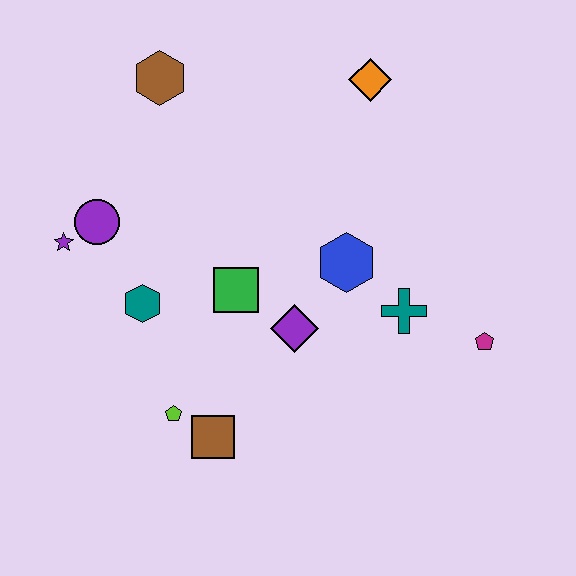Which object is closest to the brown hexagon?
The purple circle is closest to the brown hexagon.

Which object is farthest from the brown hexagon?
The magenta pentagon is farthest from the brown hexagon.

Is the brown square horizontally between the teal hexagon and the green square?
Yes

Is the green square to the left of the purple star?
No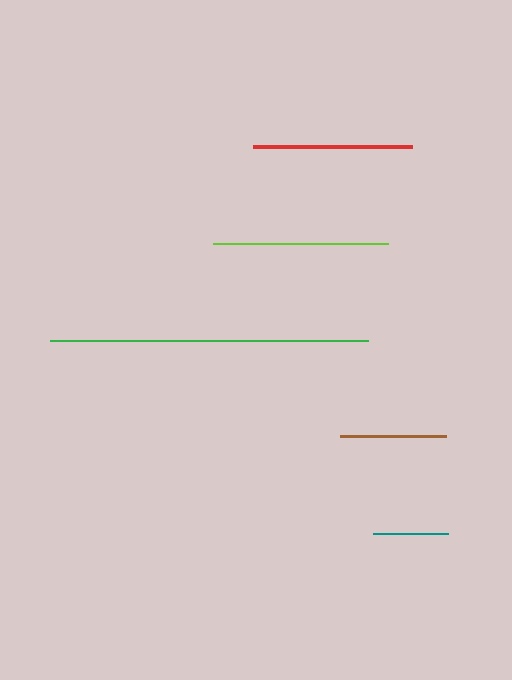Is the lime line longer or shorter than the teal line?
The lime line is longer than the teal line.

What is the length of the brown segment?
The brown segment is approximately 106 pixels long.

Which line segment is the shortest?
The teal line is the shortest at approximately 75 pixels.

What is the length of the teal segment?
The teal segment is approximately 75 pixels long.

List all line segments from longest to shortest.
From longest to shortest: green, lime, red, brown, teal.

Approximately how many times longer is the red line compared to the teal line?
The red line is approximately 2.1 times the length of the teal line.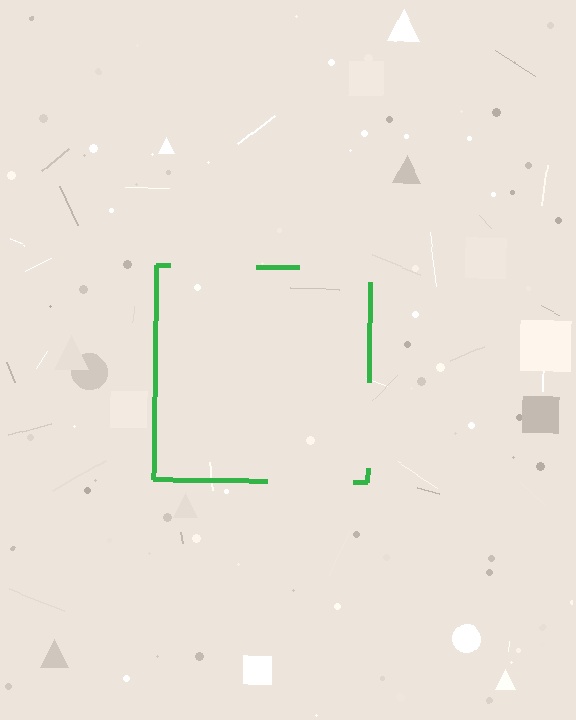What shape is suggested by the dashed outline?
The dashed outline suggests a square.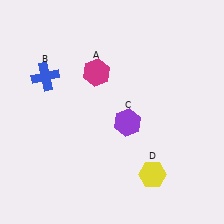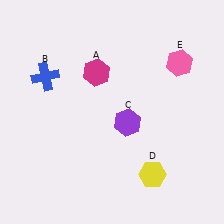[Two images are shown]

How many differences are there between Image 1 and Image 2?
There is 1 difference between the two images.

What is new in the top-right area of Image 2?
A pink hexagon (E) was added in the top-right area of Image 2.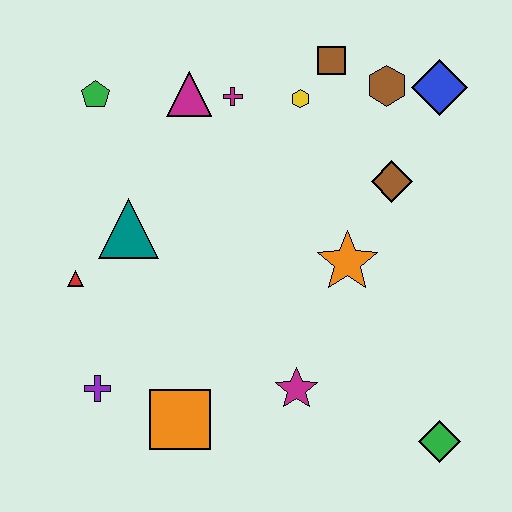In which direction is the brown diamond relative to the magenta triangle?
The brown diamond is to the right of the magenta triangle.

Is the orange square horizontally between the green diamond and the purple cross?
Yes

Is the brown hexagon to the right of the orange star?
Yes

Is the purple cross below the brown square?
Yes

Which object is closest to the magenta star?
The orange square is closest to the magenta star.